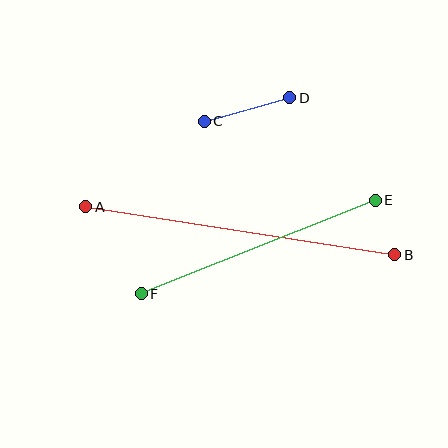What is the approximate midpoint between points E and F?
The midpoint is at approximately (258, 247) pixels.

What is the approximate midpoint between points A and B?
The midpoint is at approximately (240, 231) pixels.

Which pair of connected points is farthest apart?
Points A and B are farthest apart.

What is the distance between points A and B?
The distance is approximately 312 pixels.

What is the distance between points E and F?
The distance is approximately 252 pixels.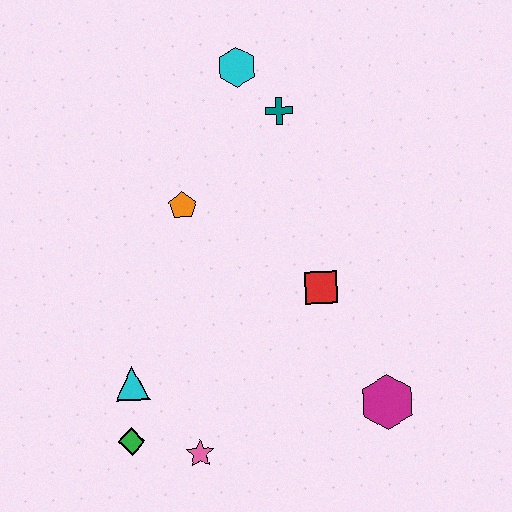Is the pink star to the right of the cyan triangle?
Yes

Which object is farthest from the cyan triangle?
The cyan hexagon is farthest from the cyan triangle.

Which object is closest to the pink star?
The green diamond is closest to the pink star.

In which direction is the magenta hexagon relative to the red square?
The magenta hexagon is below the red square.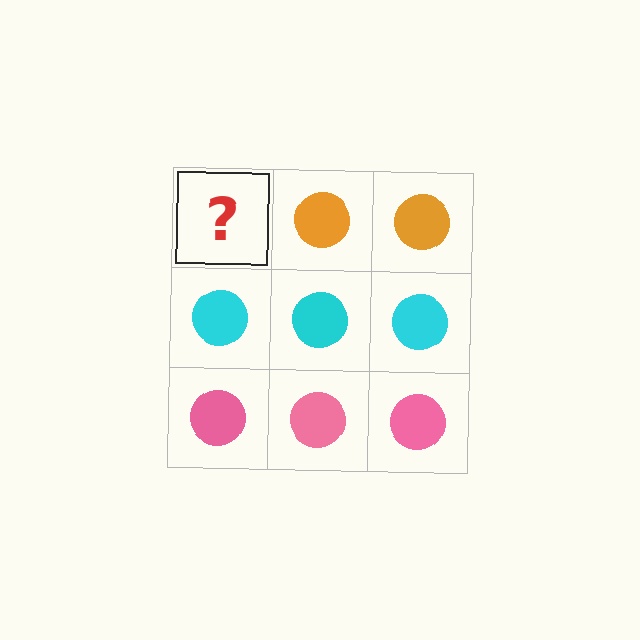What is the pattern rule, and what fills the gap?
The rule is that each row has a consistent color. The gap should be filled with an orange circle.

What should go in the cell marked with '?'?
The missing cell should contain an orange circle.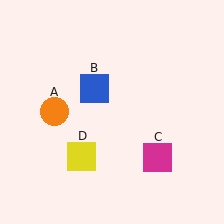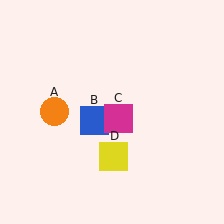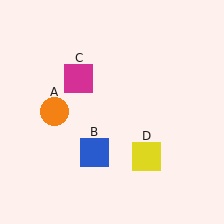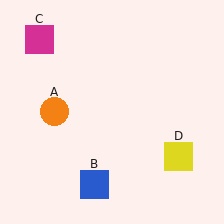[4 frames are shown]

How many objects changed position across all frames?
3 objects changed position: blue square (object B), magenta square (object C), yellow square (object D).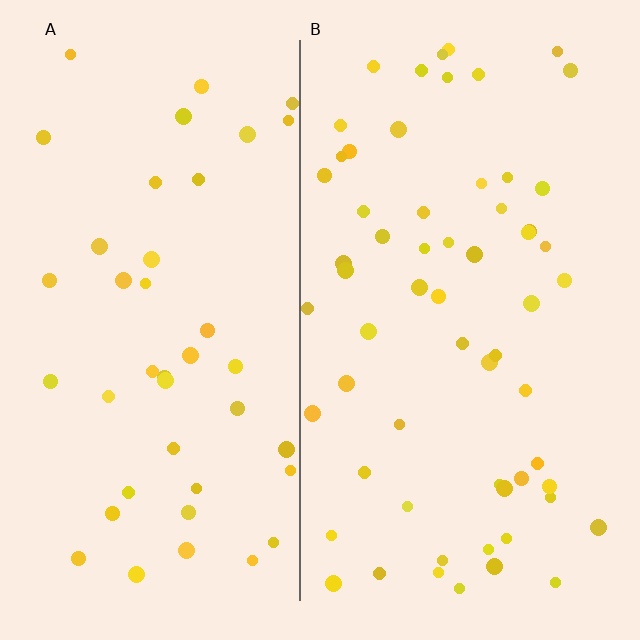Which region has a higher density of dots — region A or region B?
B (the right).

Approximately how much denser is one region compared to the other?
Approximately 1.5× — region B over region A.